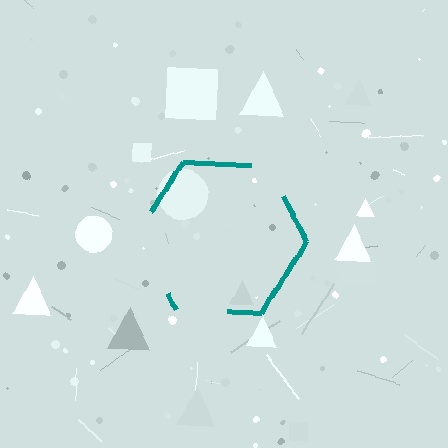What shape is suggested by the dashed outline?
The dashed outline suggests a hexagon.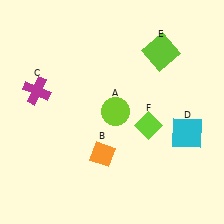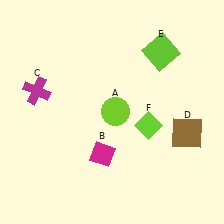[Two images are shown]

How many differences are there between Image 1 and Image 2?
There are 2 differences between the two images.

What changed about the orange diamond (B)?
In Image 1, B is orange. In Image 2, it changed to magenta.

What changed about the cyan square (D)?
In Image 1, D is cyan. In Image 2, it changed to brown.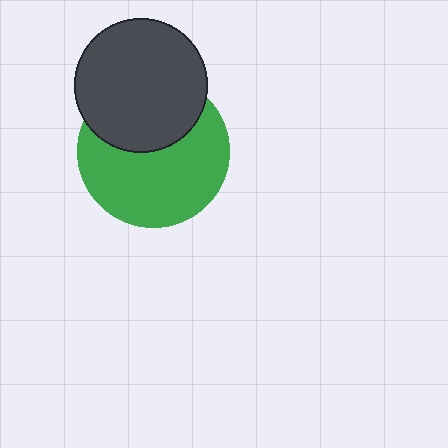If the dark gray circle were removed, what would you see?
You would see the complete green circle.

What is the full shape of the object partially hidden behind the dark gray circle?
The partially hidden object is a green circle.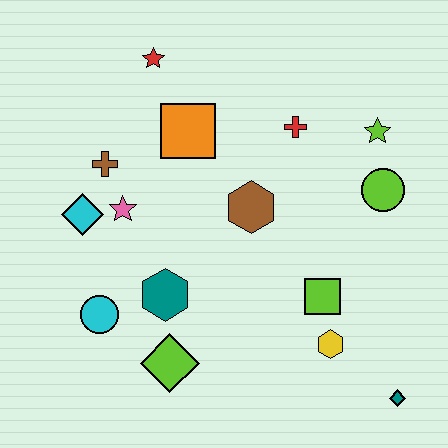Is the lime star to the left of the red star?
No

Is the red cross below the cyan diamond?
No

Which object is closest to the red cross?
The lime star is closest to the red cross.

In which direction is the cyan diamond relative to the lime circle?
The cyan diamond is to the left of the lime circle.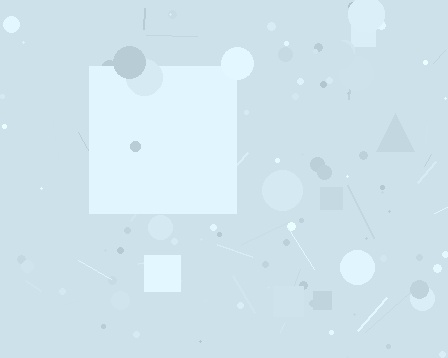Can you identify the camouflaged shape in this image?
The camouflaged shape is a square.